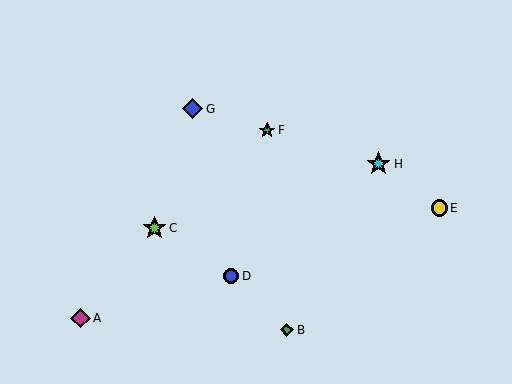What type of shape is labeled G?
Shape G is a blue diamond.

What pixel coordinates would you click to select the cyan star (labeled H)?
Click at (379, 164) to select the cyan star H.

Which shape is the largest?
The cyan star (labeled H) is the largest.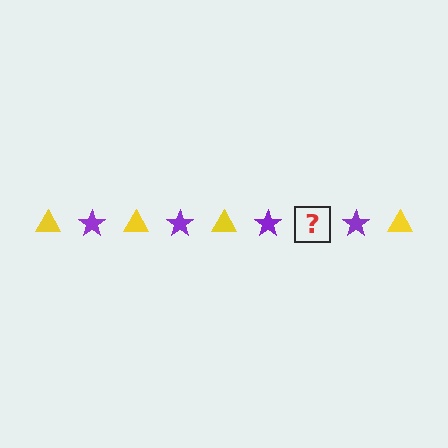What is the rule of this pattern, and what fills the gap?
The rule is that the pattern alternates between yellow triangle and purple star. The gap should be filled with a yellow triangle.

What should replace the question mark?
The question mark should be replaced with a yellow triangle.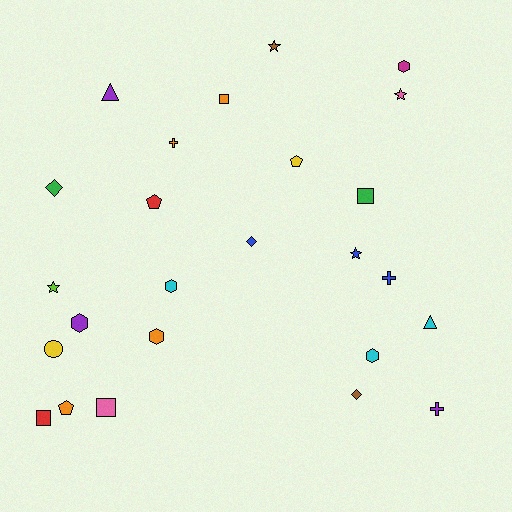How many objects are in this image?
There are 25 objects.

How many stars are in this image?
There are 4 stars.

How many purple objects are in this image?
There are 3 purple objects.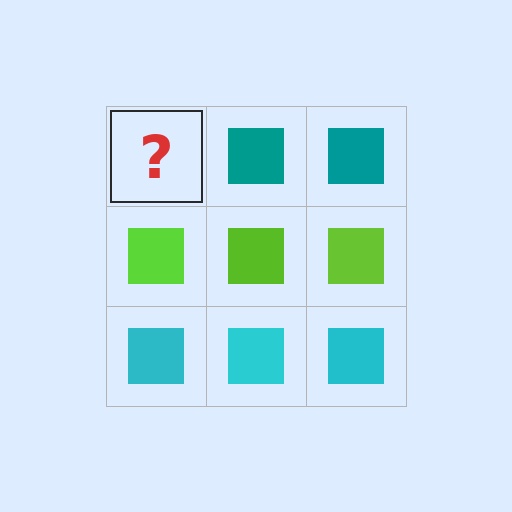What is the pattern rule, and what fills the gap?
The rule is that each row has a consistent color. The gap should be filled with a teal square.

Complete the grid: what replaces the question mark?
The question mark should be replaced with a teal square.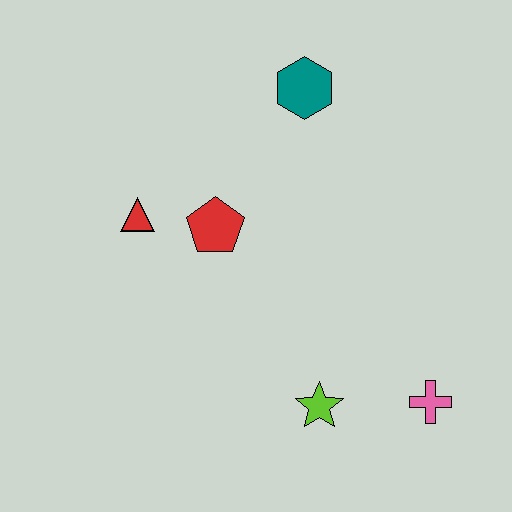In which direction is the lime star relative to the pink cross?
The lime star is to the left of the pink cross.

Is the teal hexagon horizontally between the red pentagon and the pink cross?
Yes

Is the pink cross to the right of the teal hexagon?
Yes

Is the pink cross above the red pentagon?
No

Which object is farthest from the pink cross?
The red triangle is farthest from the pink cross.